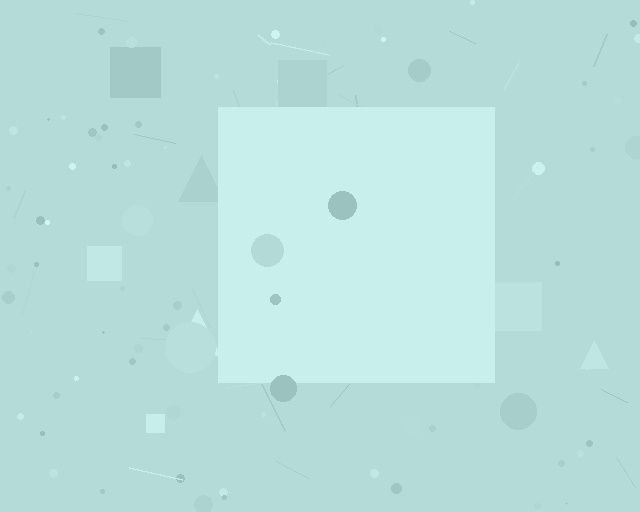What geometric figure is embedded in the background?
A square is embedded in the background.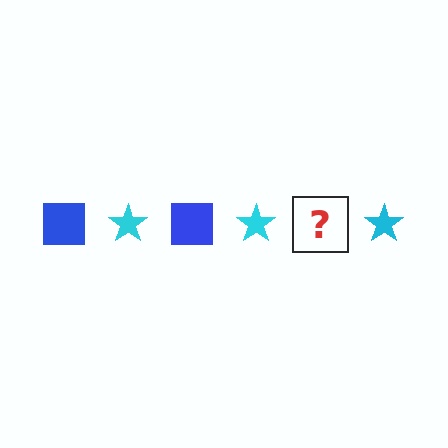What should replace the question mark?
The question mark should be replaced with a blue square.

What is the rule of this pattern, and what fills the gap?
The rule is that the pattern alternates between blue square and cyan star. The gap should be filled with a blue square.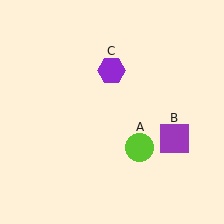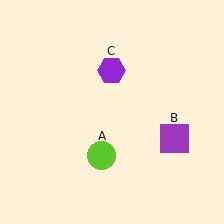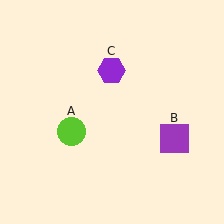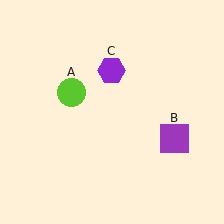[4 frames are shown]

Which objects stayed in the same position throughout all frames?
Purple square (object B) and purple hexagon (object C) remained stationary.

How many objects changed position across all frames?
1 object changed position: lime circle (object A).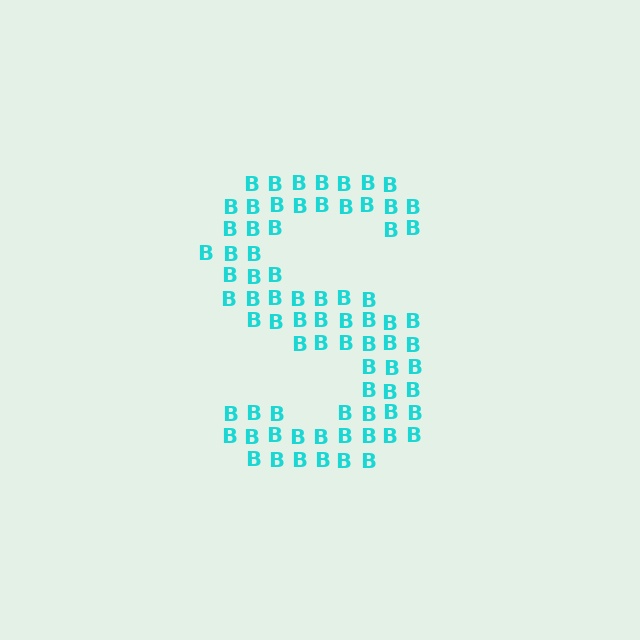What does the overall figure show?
The overall figure shows the letter S.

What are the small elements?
The small elements are letter B's.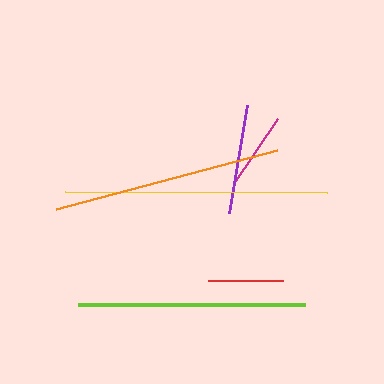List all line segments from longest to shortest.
From longest to shortest: yellow, orange, lime, purple, magenta, red.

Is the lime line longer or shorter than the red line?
The lime line is longer than the red line.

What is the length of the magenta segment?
The magenta segment is approximately 78 pixels long.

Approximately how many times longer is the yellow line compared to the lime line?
The yellow line is approximately 1.2 times the length of the lime line.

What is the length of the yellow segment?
The yellow segment is approximately 262 pixels long.